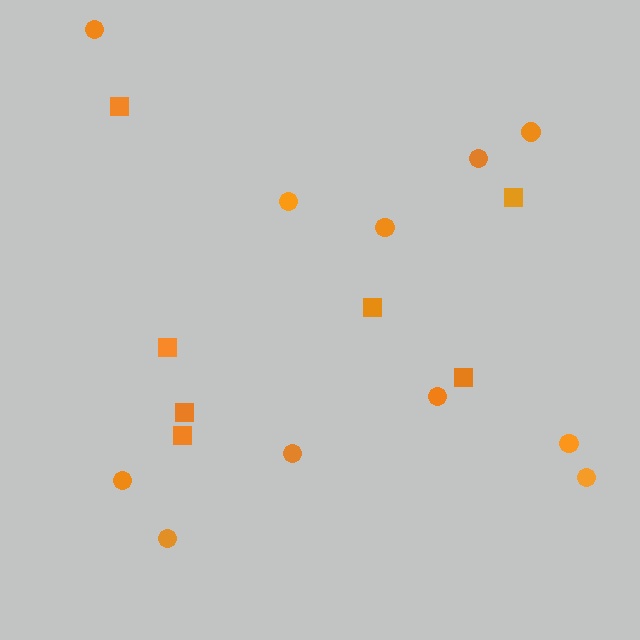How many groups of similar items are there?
There are 2 groups: one group of circles (11) and one group of squares (7).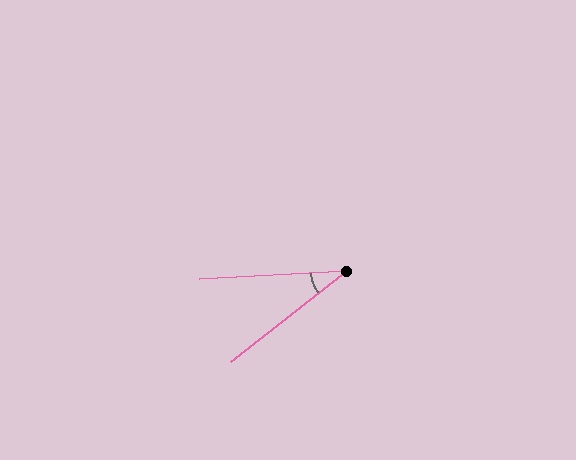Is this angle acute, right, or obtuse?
It is acute.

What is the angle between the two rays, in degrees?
Approximately 35 degrees.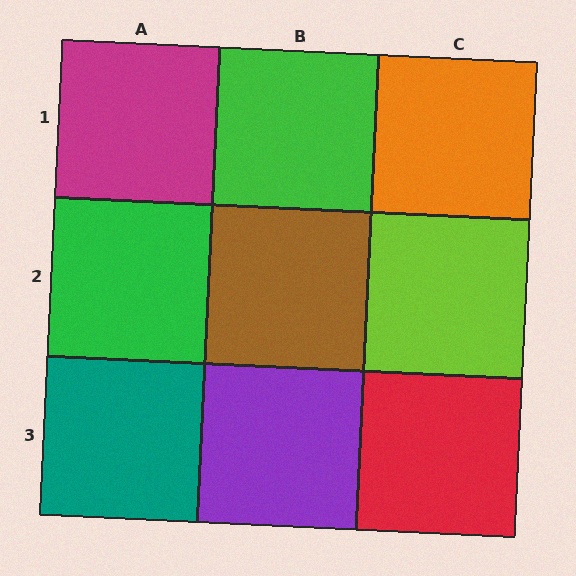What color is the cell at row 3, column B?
Purple.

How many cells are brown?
1 cell is brown.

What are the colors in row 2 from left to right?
Green, brown, lime.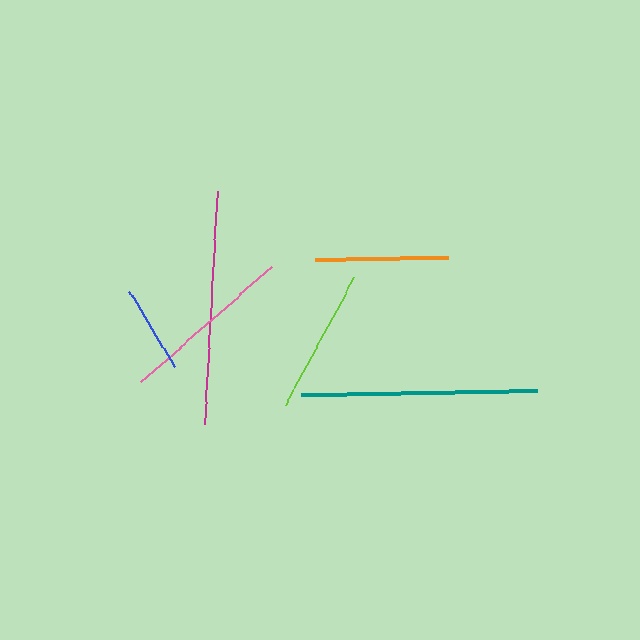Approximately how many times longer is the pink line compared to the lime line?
The pink line is approximately 1.2 times the length of the lime line.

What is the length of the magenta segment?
The magenta segment is approximately 234 pixels long.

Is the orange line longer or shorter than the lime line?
The lime line is longer than the orange line.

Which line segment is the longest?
The teal line is the longest at approximately 236 pixels.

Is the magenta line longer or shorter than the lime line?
The magenta line is longer than the lime line.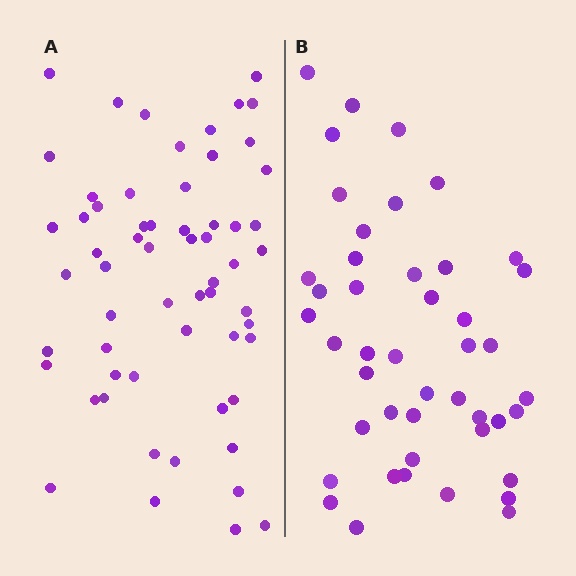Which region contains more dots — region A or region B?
Region A (the left region) has more dots.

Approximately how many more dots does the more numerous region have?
Region A has approximately 15 more dots than region B.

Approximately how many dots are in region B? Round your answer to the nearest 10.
About 40 dots. (The exact count is 45, which rounds to 40.)